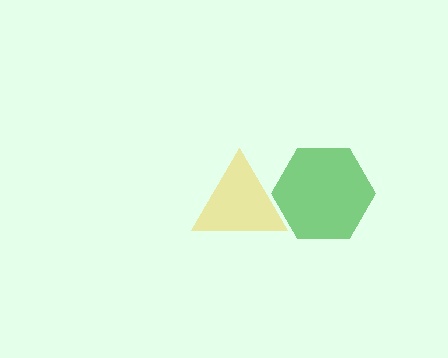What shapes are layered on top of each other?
The layered shapes are: a yellow triangle, a green hexagon.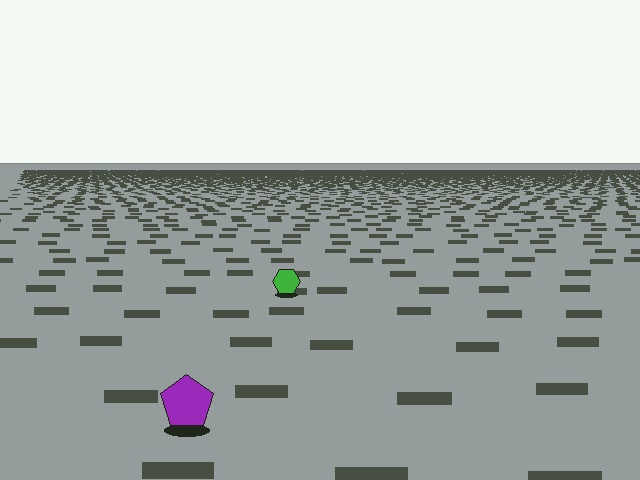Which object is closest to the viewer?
The purple pentagon is closest. The texture marks near it are larger and more spread out.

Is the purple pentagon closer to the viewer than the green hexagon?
Yes. The purple pentagon is closer — you can tell from the texture gradient: the ground texture is coarser near it.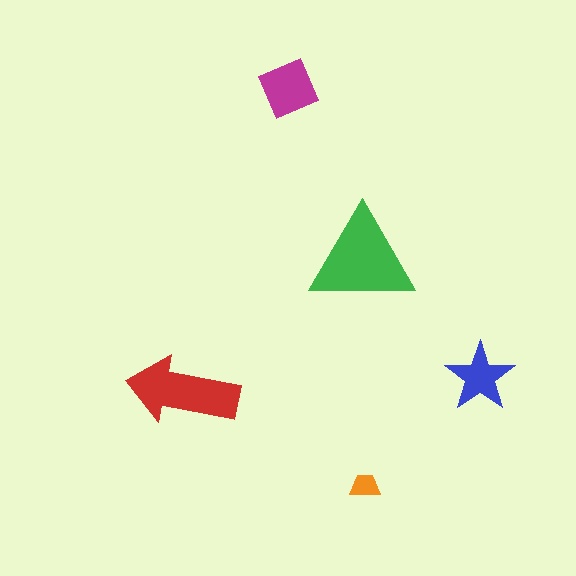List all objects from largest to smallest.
The green triangle, the red arrow, the magenta square, the blue star, the orange trapezoid.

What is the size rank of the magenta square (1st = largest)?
3rd.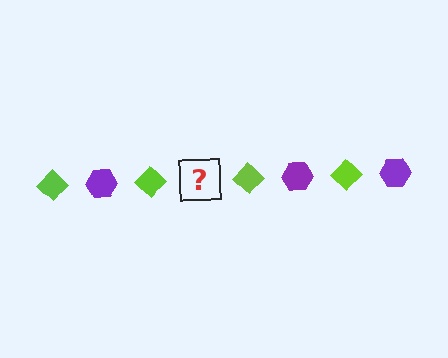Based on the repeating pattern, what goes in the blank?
The blank should be a purple hexagon.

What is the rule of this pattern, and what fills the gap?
The rule is that the pattern alternates between lime diamond and purple hexagon. The gap should be filled with a purple hexagon.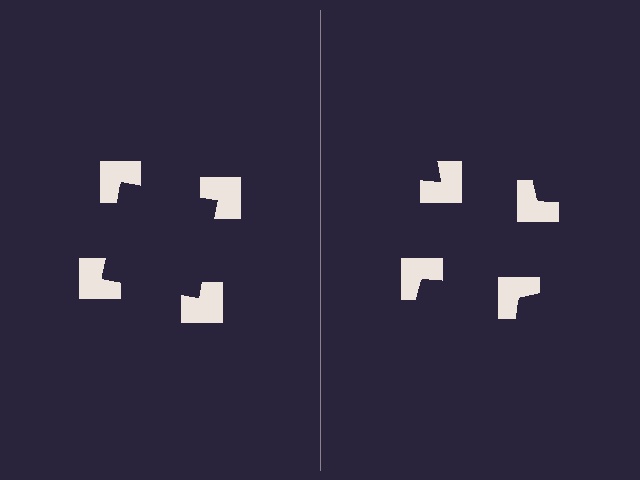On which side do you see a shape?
An illusory square appears on the left side. On the right side the wedge cuts are rotated, so no coherent shape forms.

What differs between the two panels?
The notched squares are positioned identically on both sides; only the wedge orientations differ. On the left they align to a square; on the right they are misaligned.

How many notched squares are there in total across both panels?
8 — 4 on each side.